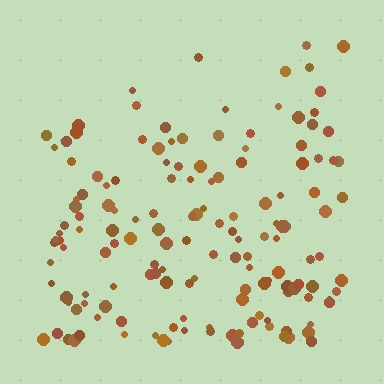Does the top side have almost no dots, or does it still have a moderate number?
Still a moderate number, just noticeably fewer than the bottom.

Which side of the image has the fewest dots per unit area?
The top.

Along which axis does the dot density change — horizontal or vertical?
Vertical.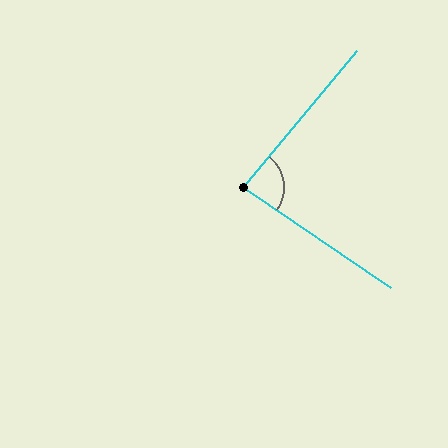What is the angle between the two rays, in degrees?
Approximately 85 degrees.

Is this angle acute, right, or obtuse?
It is acute.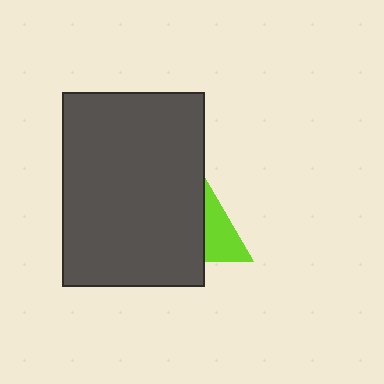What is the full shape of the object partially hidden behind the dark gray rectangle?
The partially hidden object is a lime triangle.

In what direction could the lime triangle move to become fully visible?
The lime triangle could move right. That would shift it out from behind the dark gray rectangle entirely.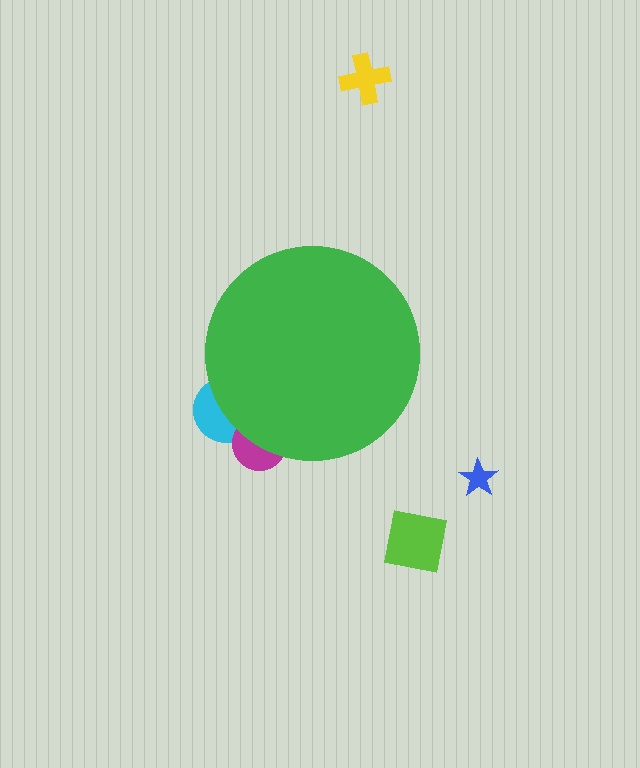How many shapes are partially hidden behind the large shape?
2 shapes are partially hidden.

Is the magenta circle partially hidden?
Yes, the magenta circle is partially hidden behind the green circle.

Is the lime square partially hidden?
No, the lime square is fully visible.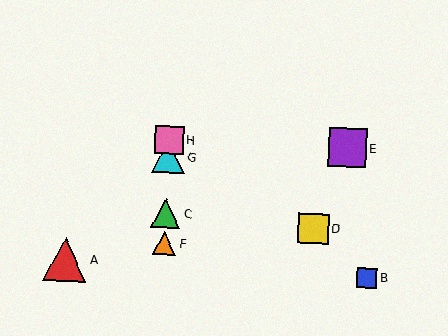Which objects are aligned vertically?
Objects C, F, G, H are aligned vertically.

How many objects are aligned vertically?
4 objects (C, F, G, H) are aligned vertically.